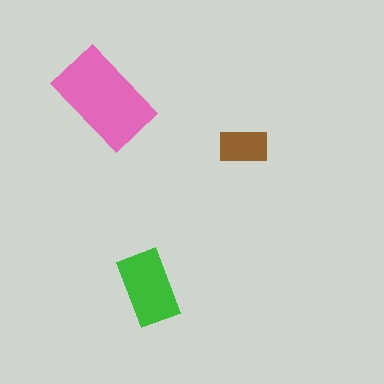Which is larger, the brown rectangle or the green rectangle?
The green one.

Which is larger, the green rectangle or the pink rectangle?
The pink one.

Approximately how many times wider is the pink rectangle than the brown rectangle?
About 2 times wider.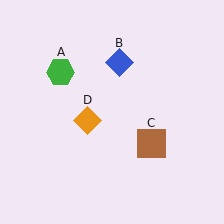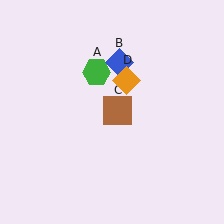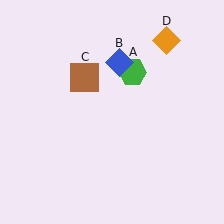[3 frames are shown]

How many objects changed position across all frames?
3 objects changed position: green hexagon (object A), brown square (object C), orange diamond (object D).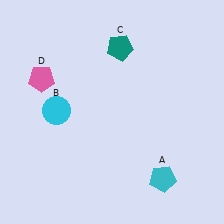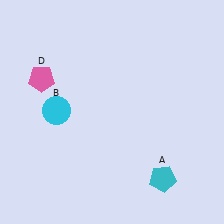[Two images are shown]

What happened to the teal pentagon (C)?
The teal pentagon (C) was removed in Image 2. It was in the top-right area of Image 1.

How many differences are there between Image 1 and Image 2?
There is 1 difference between the two images.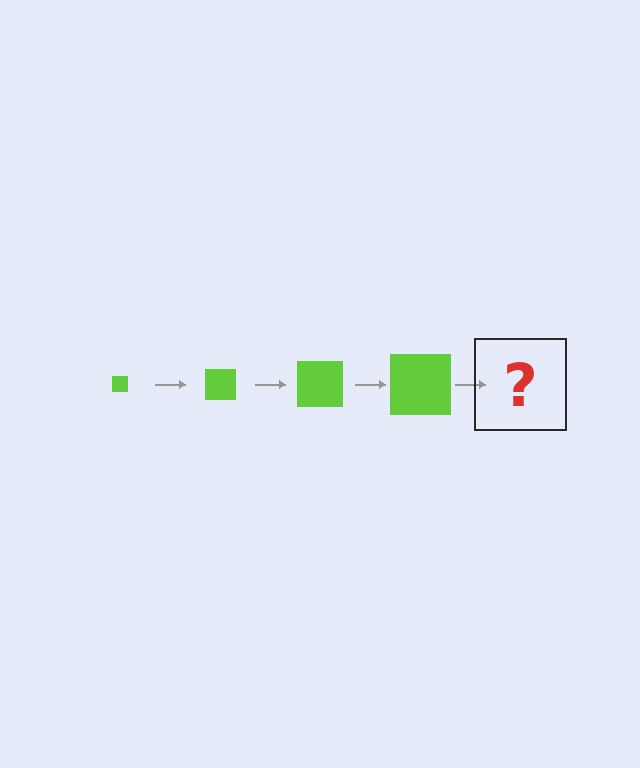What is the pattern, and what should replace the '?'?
The pattern is that the square gets progressively larger each step. The '?' should be a lime square, larger than the previous one.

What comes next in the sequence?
The next element should be a lime square, larger than the previous one.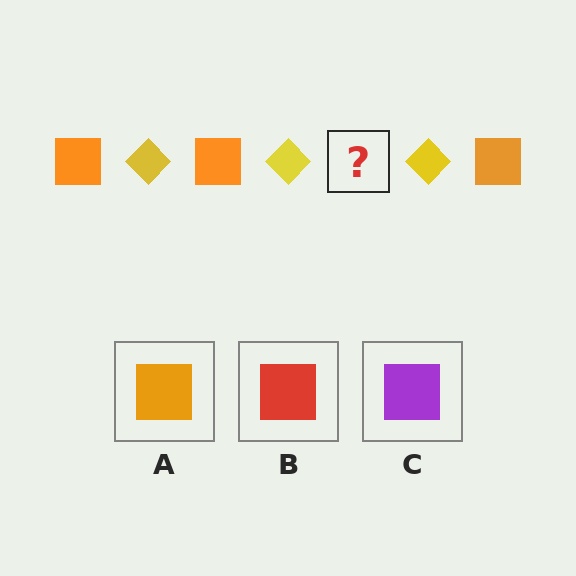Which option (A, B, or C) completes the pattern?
A.